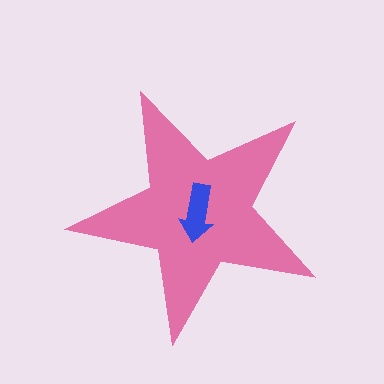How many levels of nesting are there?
2.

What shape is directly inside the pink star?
The blue arrow.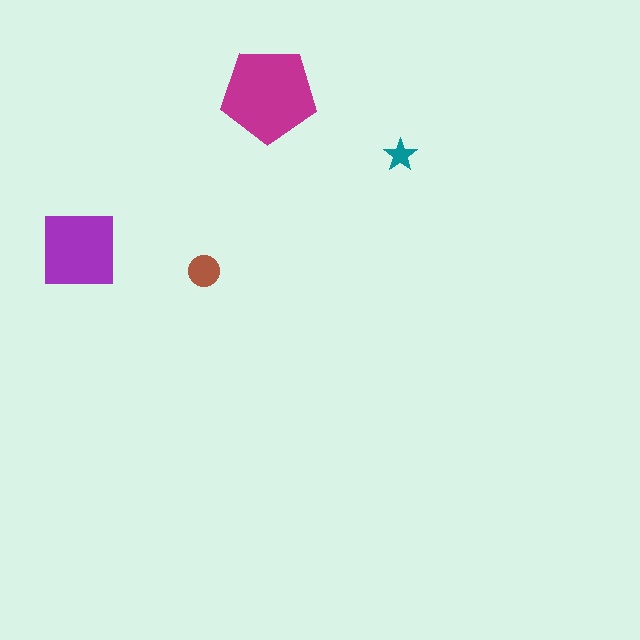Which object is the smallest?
The teal star.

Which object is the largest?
The magenta pentagon.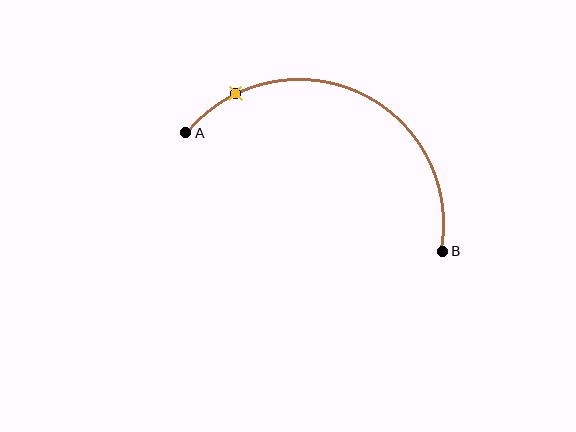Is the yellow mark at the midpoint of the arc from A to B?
No. The yellow mark lies on the arc but is closer to endpoint A. The arc midpoint would be at the point on the curve equidistant along the arc from both A and B.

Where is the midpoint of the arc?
The arc midpoint is the point on the curve farthest from the straight line joining A and B. It sits above that line.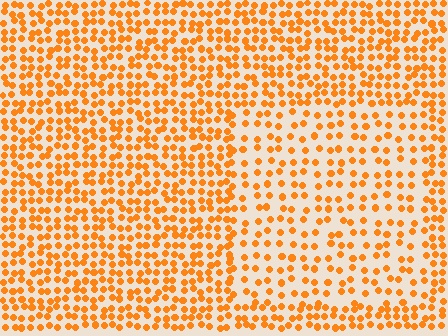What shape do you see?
I see a rectangle.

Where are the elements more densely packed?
The elements are more densely packed outside the rectangle boundary.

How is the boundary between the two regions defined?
The boundary is defined by a change in element density (approximately 1.8x ratio). All elements are the same color, size, and shape.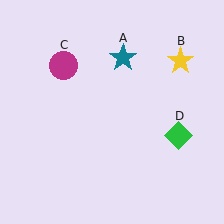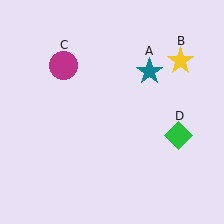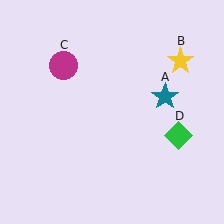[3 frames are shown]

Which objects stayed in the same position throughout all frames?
Yellow star (object B) and magenta circle (object C) and green diamond (object D) remained stationary.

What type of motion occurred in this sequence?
The teal star (object A) rotated clockwise around the center of the scene.